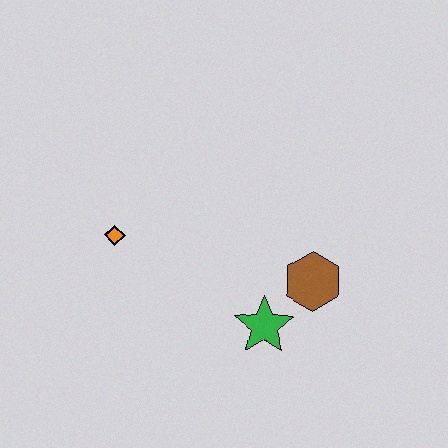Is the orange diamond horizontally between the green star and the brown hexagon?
No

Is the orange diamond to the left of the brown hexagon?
Yes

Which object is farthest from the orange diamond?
The brown hexagon is farthest from the orange diamond.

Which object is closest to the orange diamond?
The green star is closest to the orange diamond.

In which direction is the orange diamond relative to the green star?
The orange diamond is to the left of the green star.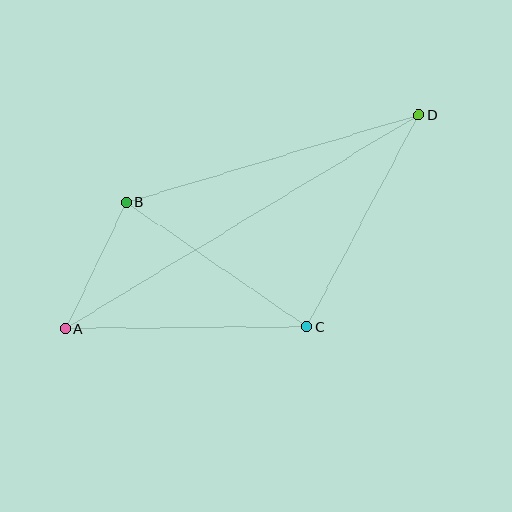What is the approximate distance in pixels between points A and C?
The distance between A and C is approximately 241 pixels.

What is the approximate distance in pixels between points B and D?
The distance between B and D is approximately 305 pixels.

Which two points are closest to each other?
Points A and B are closest to each other.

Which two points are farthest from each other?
Points A and D are farthest from each other.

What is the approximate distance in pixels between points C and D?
The distance between C and D is approximately 240 pixels.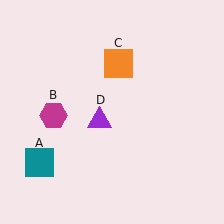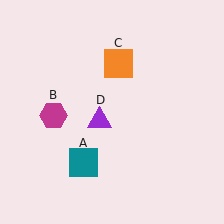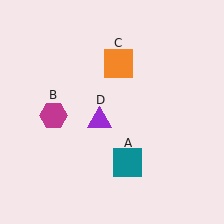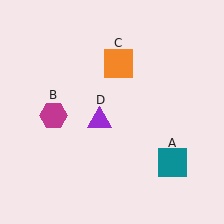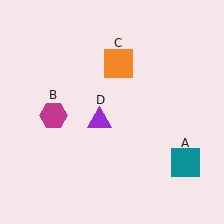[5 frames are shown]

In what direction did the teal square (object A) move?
The teal square (object A) moved right.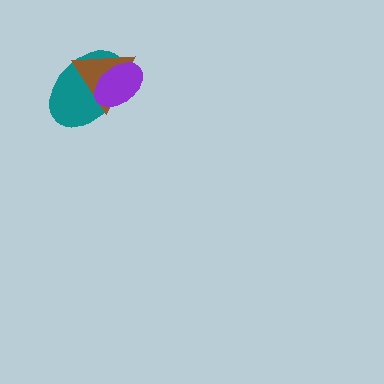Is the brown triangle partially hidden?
Yes, it is partially covered by another shape.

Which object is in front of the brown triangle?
The purple ellipse is in front of the brown triangle.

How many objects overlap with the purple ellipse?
2 objects overlap with the purple ellipse.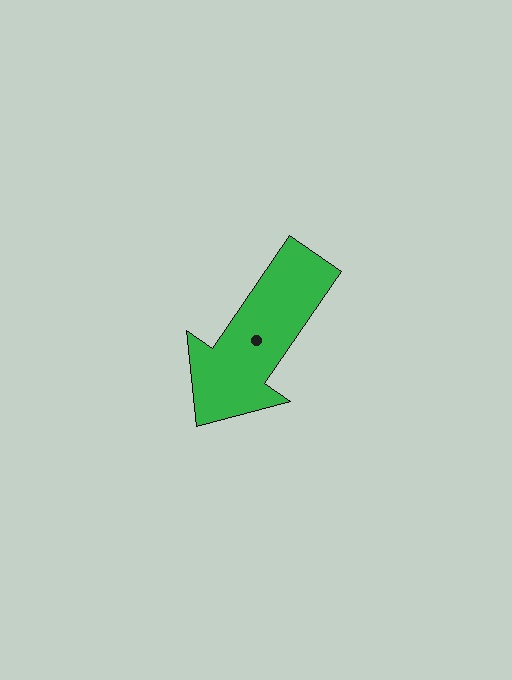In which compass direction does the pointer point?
Southwest.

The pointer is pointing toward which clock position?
Roughly 7 o'clock.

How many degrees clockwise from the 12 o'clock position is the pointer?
Approximately 214 degrees.